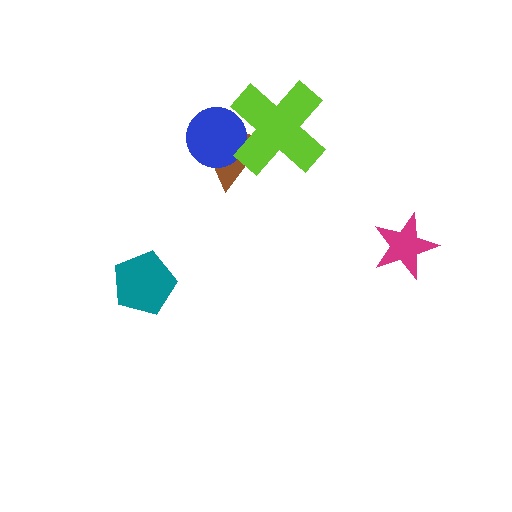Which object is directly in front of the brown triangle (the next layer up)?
The blue circle is directly in front of the brown triangle.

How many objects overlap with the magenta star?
0 objects overlap with the magenta star.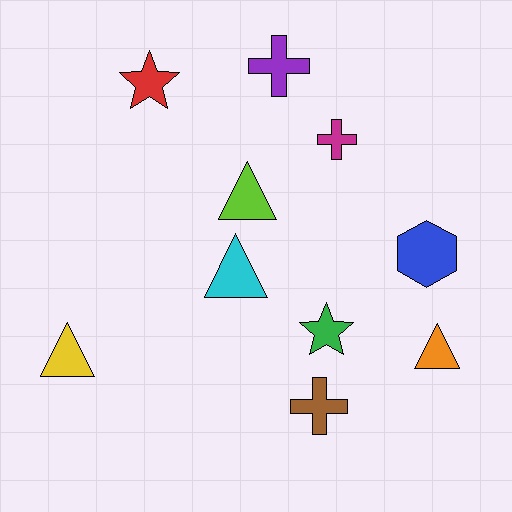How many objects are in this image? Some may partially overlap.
There are 10 objects.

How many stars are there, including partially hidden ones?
There are 2 stars.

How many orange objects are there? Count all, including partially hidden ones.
There is 1 orange object.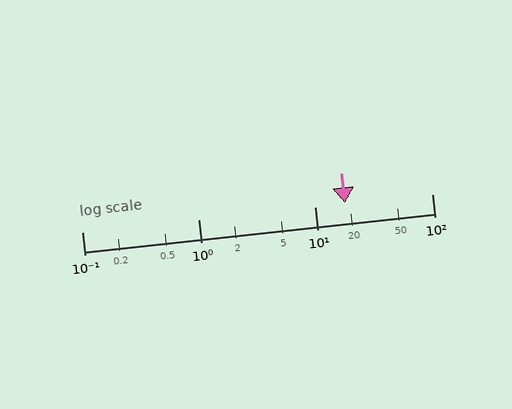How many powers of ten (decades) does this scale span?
The scale spans 3 decades, from 0.1 to 100.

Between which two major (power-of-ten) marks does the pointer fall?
The pointer is between 10 and 100.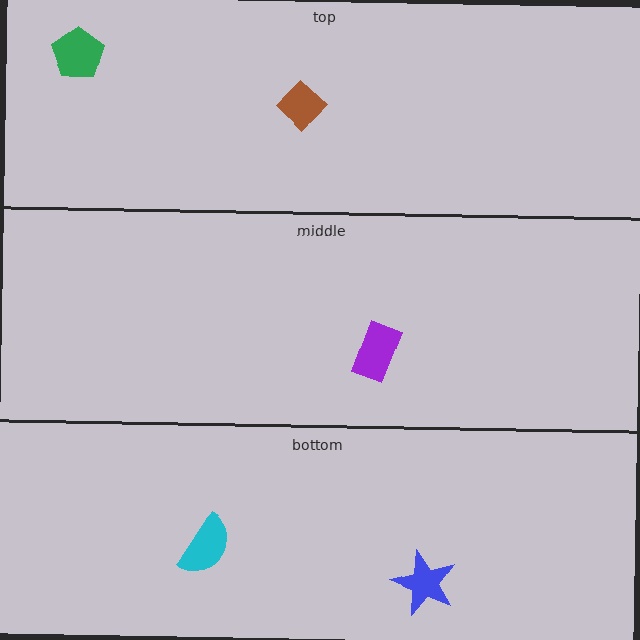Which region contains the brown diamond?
The top region.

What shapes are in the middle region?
The purple rectangle.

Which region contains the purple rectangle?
The middle region.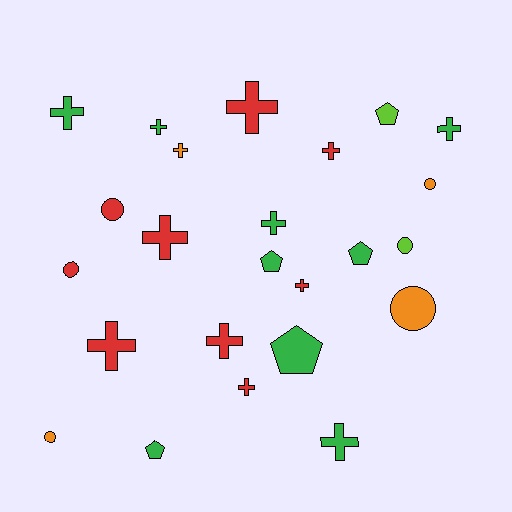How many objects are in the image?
There are 24 objects.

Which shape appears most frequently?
Cross, with 13 objects.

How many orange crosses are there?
There is 1 orange cross.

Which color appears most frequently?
Red, with 9 objects.